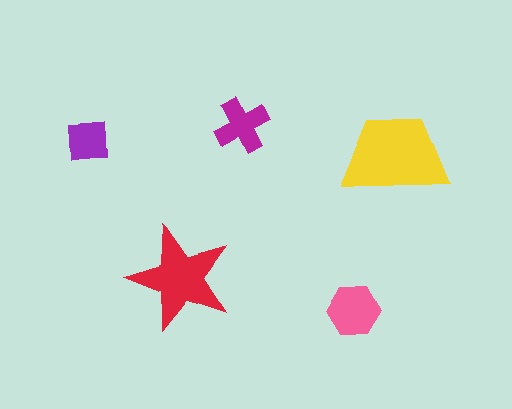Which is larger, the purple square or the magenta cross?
The magenta cross.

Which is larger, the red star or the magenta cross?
The red star.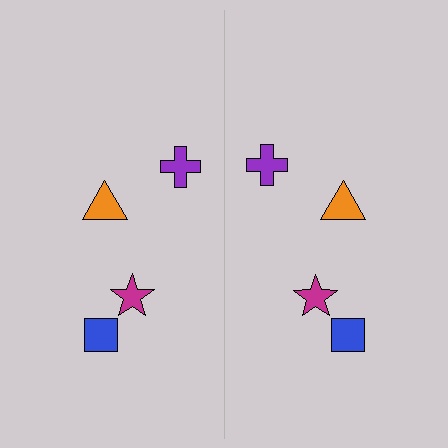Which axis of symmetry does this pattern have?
The pattern has a vertical axis of symmetry running through the center of the image.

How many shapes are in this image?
There are 8 shapes in this image.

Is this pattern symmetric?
Yes, this pattern has bilateral (reflection) symmetry.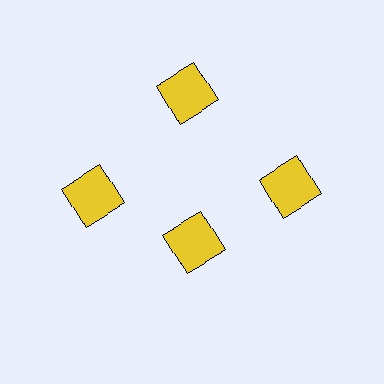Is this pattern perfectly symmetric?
No. The 4 yellow squares are arranged in a ring, but one element near the 6 o'clock position is pulled inward toward the center, breaking the 4-fold rotational symmetry.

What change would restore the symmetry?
The symmetry would be restored by moving it outward, back onto the ring so that all 4 squares sit at equal angles and equal distance from the center.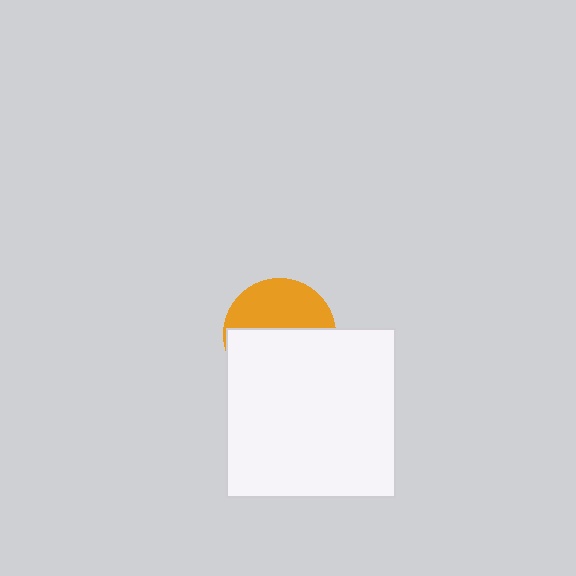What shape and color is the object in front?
The object in front is a white square.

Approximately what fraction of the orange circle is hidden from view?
Roughly 57% of the orange circle is hidden behind the white square.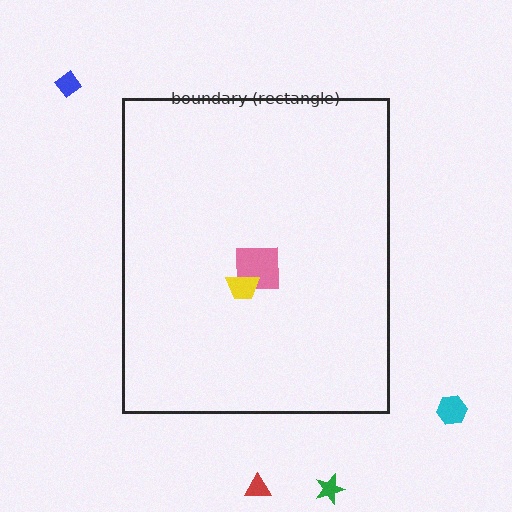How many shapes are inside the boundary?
2 inside, 4 outside.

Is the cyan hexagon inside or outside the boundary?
Outside.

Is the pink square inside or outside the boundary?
Inside.